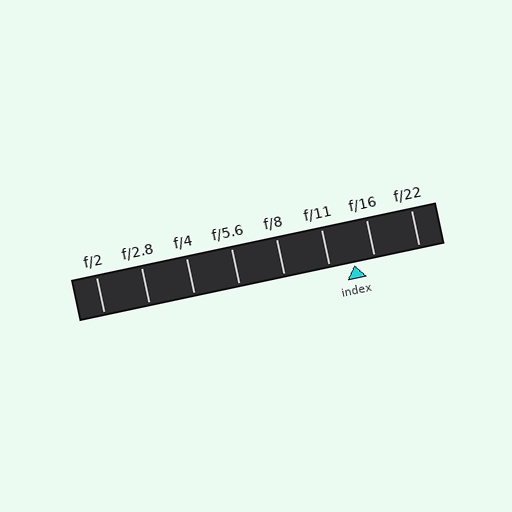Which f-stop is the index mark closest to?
The index mark is closest to f/16.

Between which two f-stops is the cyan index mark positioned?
The index mark is between f/11 and f/16.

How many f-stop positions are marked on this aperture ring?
There are 8 f-stop positions marked.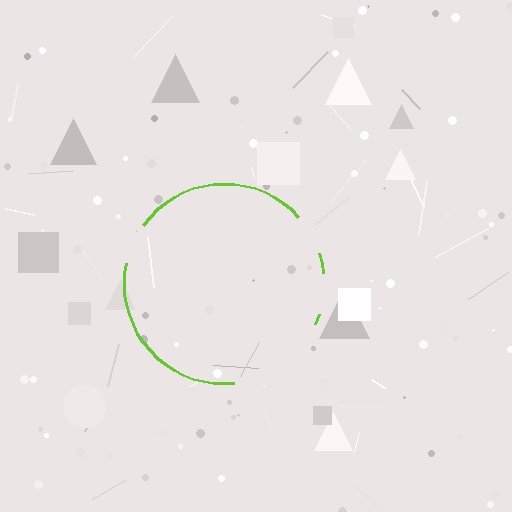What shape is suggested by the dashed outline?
The dashed outline suggests a circle.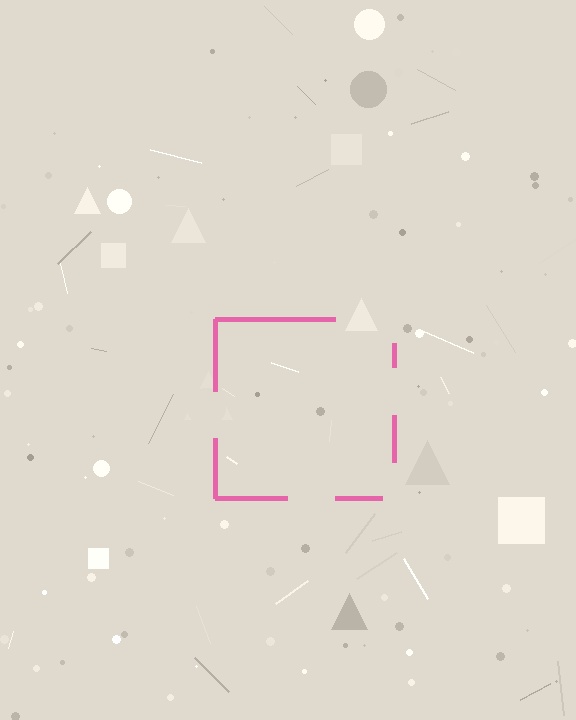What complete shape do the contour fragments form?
The contour fragments form a square.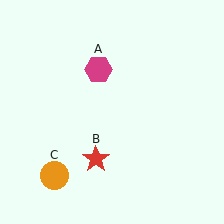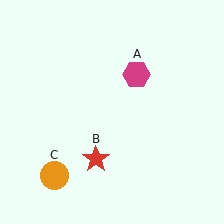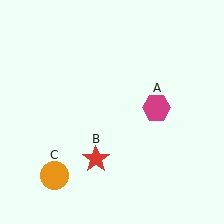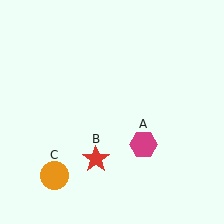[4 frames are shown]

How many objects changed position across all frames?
1 object changed position: magenta hexagon (object A).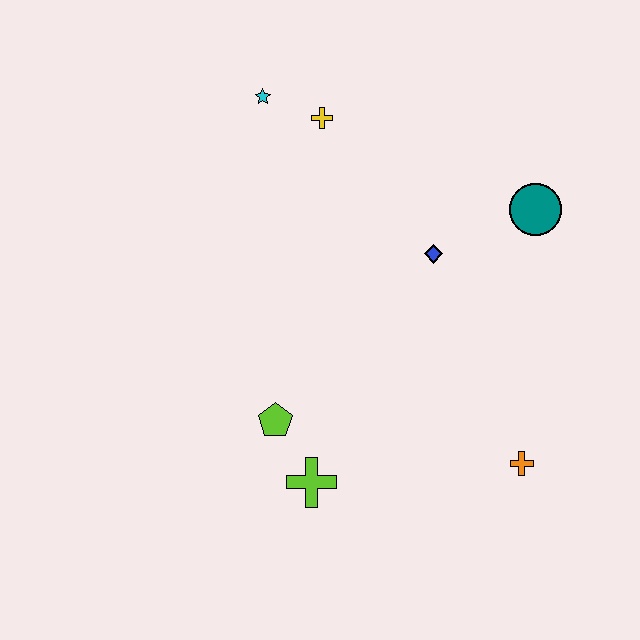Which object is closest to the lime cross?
The lime pentagon is closest to the lime cross.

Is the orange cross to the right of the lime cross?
Yes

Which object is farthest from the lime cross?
The cyan star is farthest from the lime cross.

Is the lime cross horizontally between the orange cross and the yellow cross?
No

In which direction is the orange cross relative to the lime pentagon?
The orange cross is to the right of the lime pentagon.